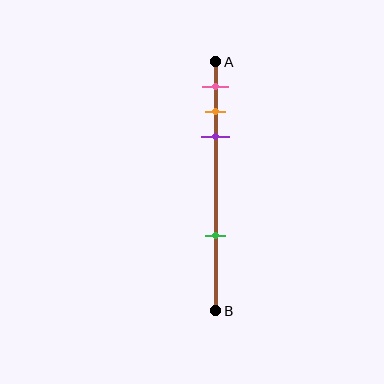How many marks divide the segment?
There are 4 marks dividing the segment.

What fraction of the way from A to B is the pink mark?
The pink mark is approximately 10% (0.1) of the way from A to B.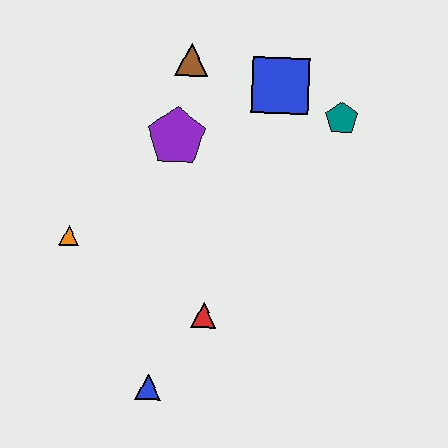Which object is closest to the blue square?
The teal pentagon is closest to the blue square.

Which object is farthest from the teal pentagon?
The blue triangle is farthest from the teal pentagon.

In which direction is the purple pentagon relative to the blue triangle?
The purple pentagon is above the blue triangle.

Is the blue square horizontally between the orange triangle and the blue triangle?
No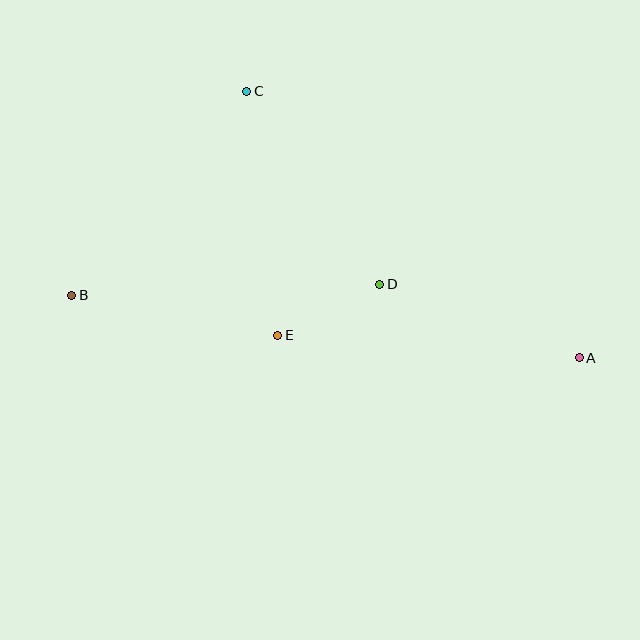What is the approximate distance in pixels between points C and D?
The distance between C and D is approximately 234 pixels.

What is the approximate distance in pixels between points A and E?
The distance between A and E is approximately 302 pixels.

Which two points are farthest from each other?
Points A and B are farthest from each other.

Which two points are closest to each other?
Points D and E are closest to each other.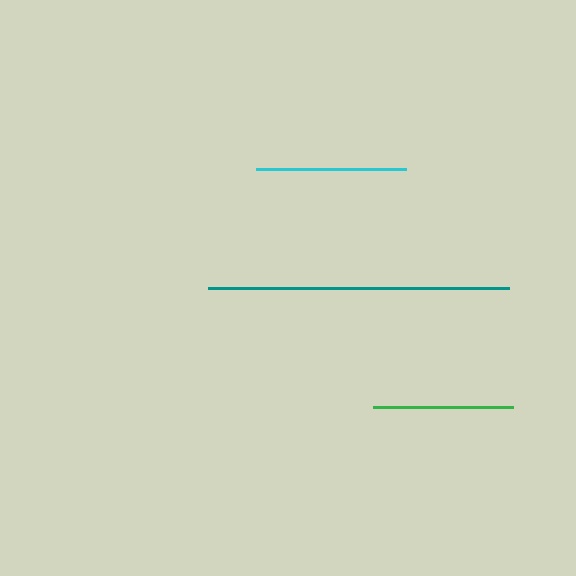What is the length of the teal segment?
The teal segment is approximately 300 pixels long.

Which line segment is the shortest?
The green line is the shortest at approximately 139 pixels.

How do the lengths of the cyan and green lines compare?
The cyan and green lines are approximately the same length.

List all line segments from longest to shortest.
From longest to shortest: teal, cyan, green.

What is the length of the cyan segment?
The cyan segment is approximately 149 pixels long.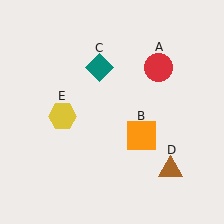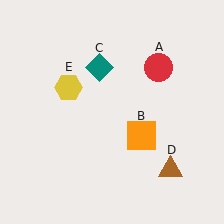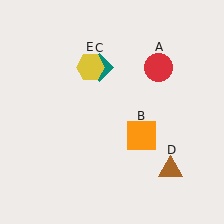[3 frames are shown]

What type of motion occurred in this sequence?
The yellow hexagon (object E) rotated clockwise around the center of the scene.